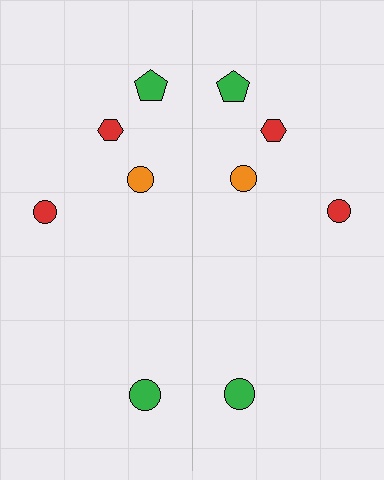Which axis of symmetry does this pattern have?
The pattern has a vertical axis of symmetry running through the center of the image.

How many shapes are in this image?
There are 10 shapes in this image.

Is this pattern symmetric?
Yes, this pattern has bilateral (reflection) symmetry.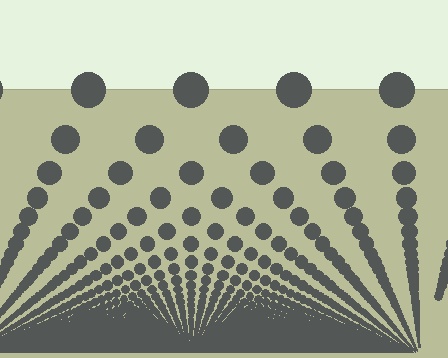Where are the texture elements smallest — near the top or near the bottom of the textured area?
Near the bottom.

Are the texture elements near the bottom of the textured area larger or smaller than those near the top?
Smaller. The gradient is inverted — elements near the bottom are smaller and denser.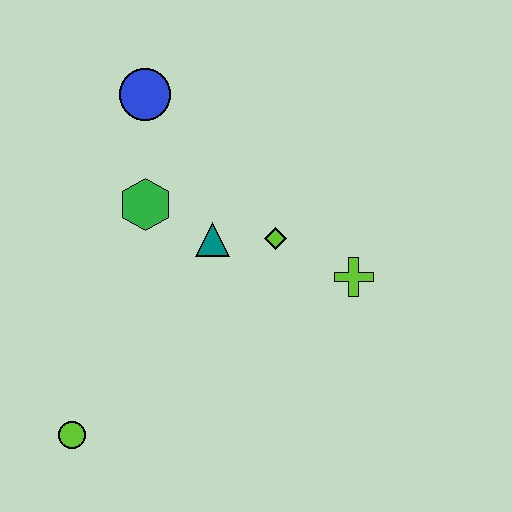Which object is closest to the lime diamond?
The teal triangle is closest to the lime diamond.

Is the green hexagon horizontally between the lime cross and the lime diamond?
No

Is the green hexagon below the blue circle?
Yes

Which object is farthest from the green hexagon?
The lime circle is farthest from the green hexagon.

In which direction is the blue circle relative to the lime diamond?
The blue circle is above the lime diamond.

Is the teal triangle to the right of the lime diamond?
No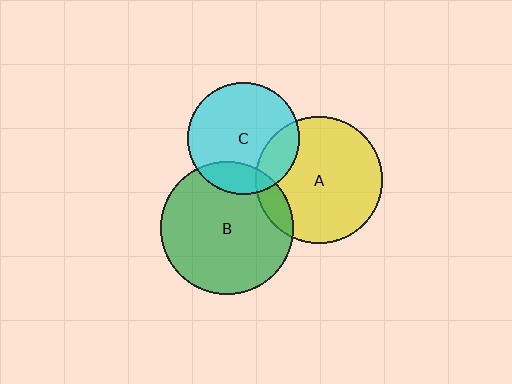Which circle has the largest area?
Circle B (green).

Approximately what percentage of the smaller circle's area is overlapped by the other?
Approximately 20%.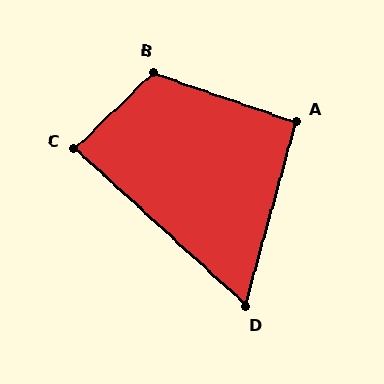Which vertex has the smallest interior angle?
D, at approximately 63 degrees.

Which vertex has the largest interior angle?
B, at approximately 117 degrees.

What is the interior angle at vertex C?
Approximately 86 degrees (approximately right).